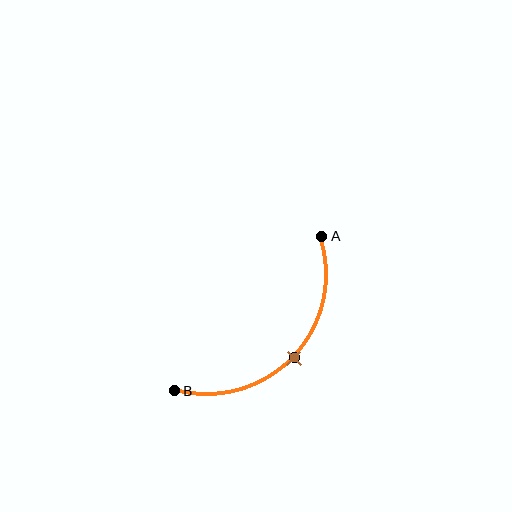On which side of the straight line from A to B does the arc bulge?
The arc bulges below and to the right of the straight line connecting A and B.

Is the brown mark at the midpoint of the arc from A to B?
Yes. The brown mark lies on the arc at equal arc-length from both A and B — it is the arc midpoint.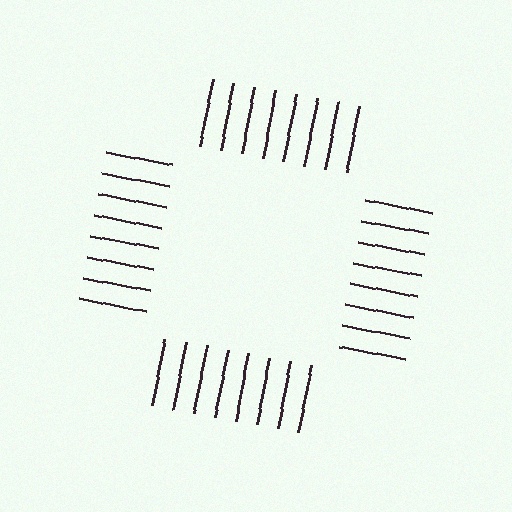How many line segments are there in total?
32 — 8 along each of the 4 edges.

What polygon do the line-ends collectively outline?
An illusory square — the line segments terminate on its edges but no continuous stroke is drawn.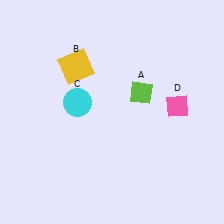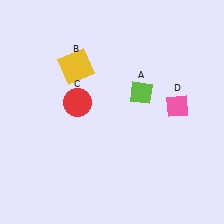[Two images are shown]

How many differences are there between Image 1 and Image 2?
There is 1 difference between the two images.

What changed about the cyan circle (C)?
In Image 1, C is cyan. In Image 2, it changed to red.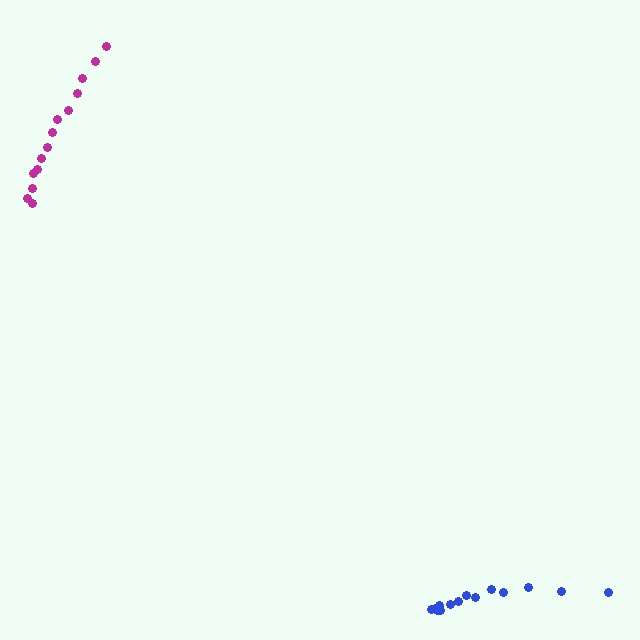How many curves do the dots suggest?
There are 2 distinct paths.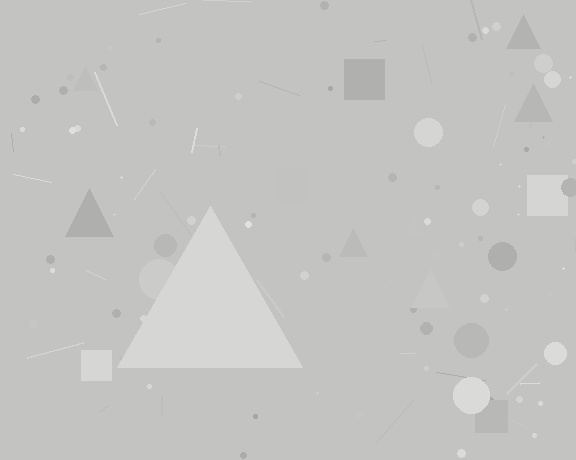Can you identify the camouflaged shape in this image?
The camouflaged shape is a triangle.